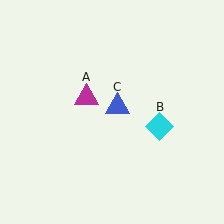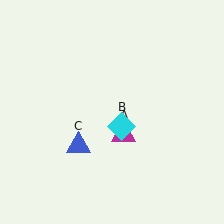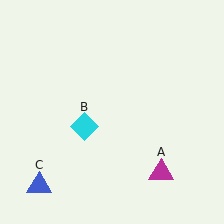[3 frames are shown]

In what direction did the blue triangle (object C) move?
The blue triangle (object C) moved down and to the left.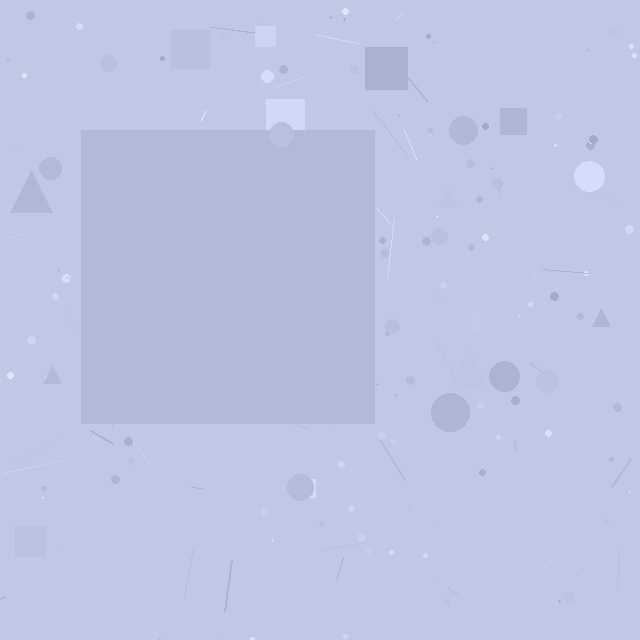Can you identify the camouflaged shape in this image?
The camouflaged shape is a square.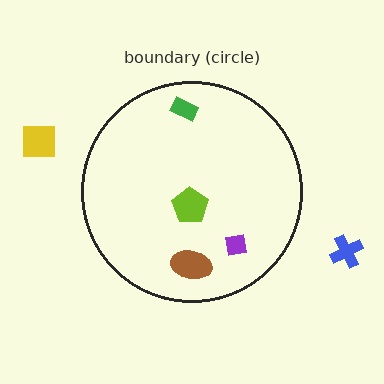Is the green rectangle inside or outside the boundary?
Inside.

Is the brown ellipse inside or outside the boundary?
Inside.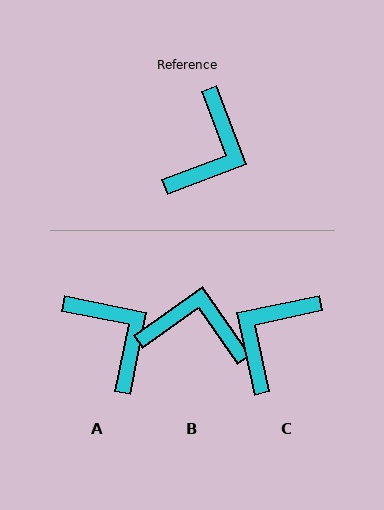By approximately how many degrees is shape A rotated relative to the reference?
Approximately 58 degrees counter-clockwise.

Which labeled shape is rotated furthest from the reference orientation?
C, about 171 degrees away.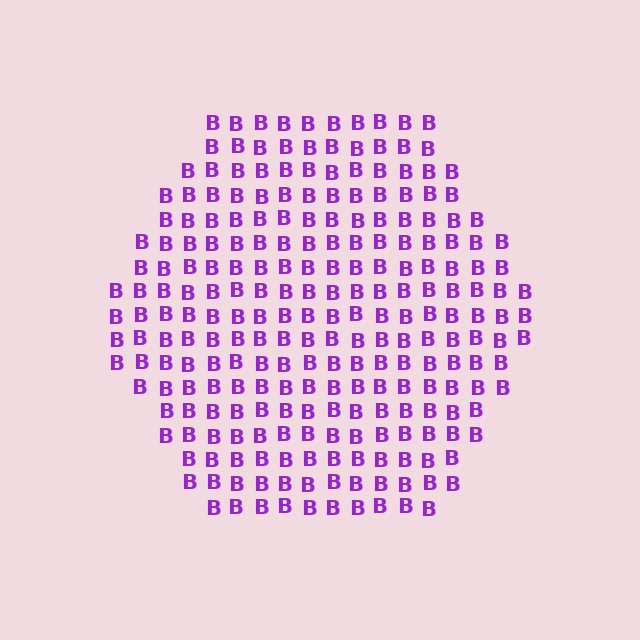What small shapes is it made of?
It is made of small letter B's.